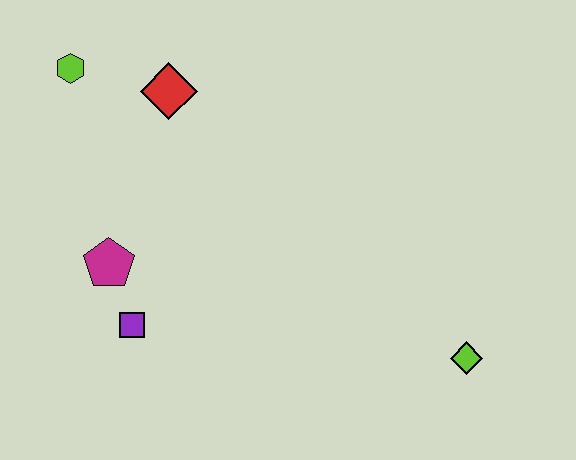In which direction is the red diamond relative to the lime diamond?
The red diamond is to the left of the lime diamond.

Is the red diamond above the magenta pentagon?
Yes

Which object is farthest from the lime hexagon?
The lime diamond is farthest from the lime hexagon.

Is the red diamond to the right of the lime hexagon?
Yes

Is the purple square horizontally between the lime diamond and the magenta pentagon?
Yes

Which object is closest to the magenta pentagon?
The purple square is closest to the magenta pentagon.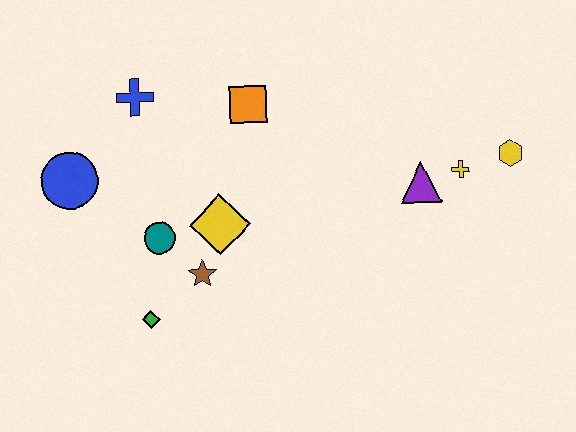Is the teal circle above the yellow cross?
No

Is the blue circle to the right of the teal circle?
No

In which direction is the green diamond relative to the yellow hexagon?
The green diamond is to the left of the yellow hexagon.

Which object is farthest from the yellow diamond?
The yellow hexagon is farthest from the yellow diamond.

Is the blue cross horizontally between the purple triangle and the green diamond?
No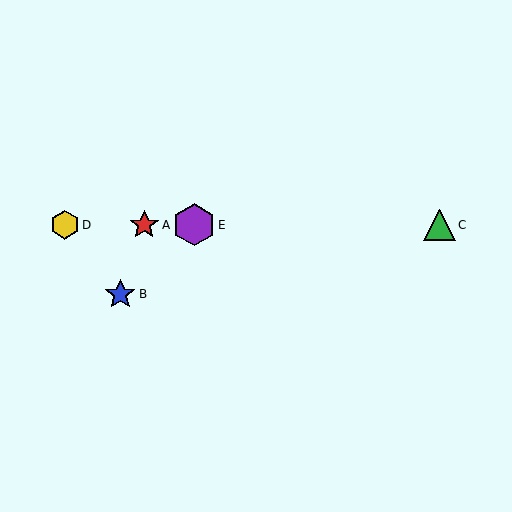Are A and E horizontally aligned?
Yes, both are at y≈225.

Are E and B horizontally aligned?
No, E is at y≈225 and B is at y≈295.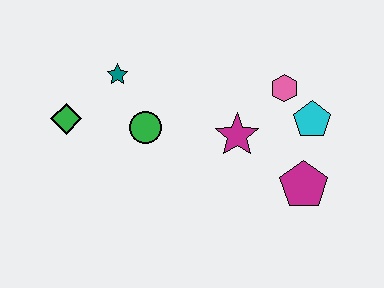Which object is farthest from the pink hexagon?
The green diamond is farthest from the pink hexagon.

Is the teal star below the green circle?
No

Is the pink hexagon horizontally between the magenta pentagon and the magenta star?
Yes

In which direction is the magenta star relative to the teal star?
The magenta star is to the right of the teal star.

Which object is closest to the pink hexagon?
The cyan pentagon is closest to the pink hexagon.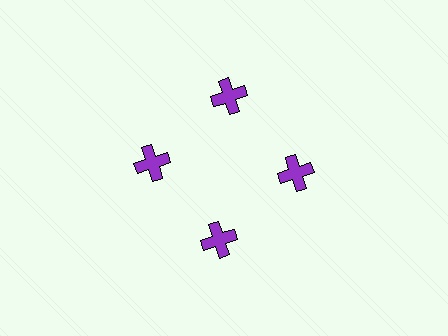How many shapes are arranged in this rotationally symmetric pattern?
There are 4 shapes, arranged in 4 groups of 1.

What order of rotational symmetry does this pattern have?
This pattern has 4-fold rotational symmetry.